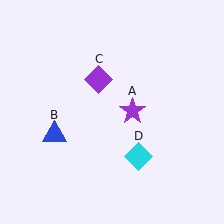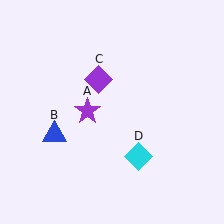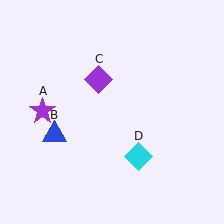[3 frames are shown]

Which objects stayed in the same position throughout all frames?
Blue triangle (object B) and purple diamond (object C) and cyan diamond (object D) remained stationary.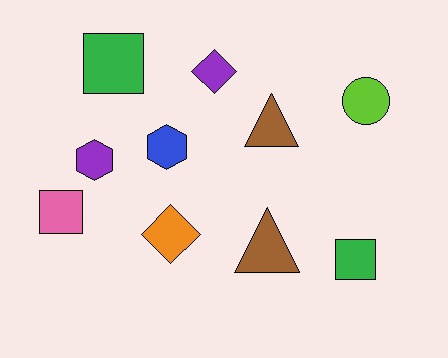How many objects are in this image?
There are 10 objects.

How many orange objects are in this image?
There is 1 orange object.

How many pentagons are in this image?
There are no pentagons.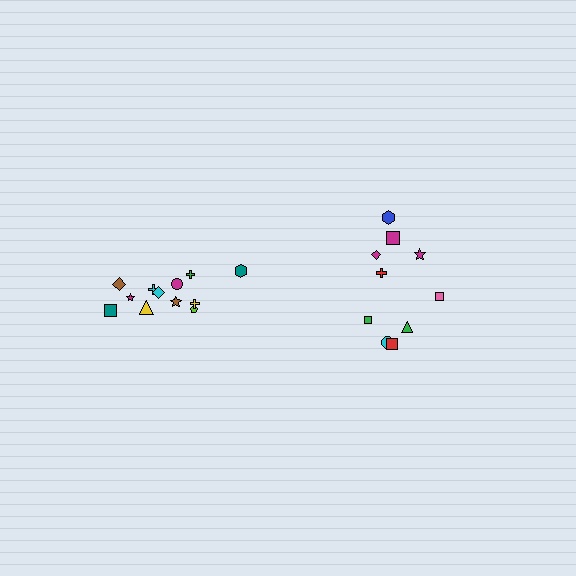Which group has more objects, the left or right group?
The left group.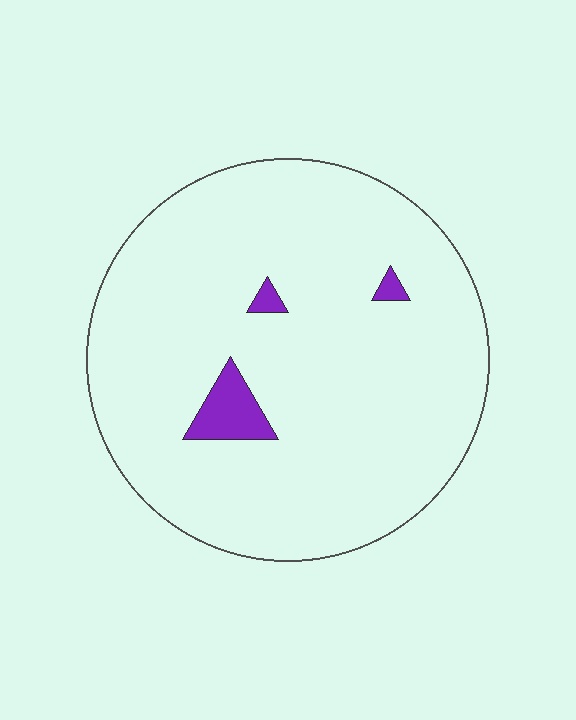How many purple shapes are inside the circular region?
3.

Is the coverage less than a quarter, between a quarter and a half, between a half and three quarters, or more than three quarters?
Less than a quarter.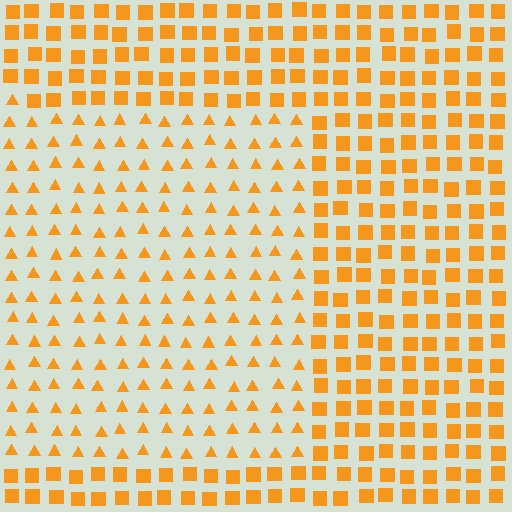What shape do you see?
I see a rectangle.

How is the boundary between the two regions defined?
The boundary is defined by a change in element shape: triangles inside vs. squares outside. All elements share the same color and spacing.